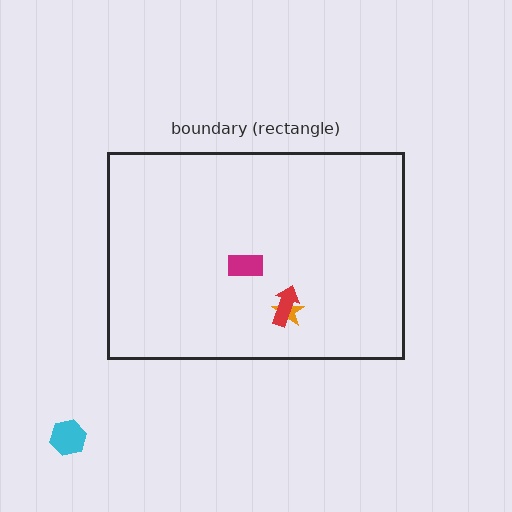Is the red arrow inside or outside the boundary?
Inside.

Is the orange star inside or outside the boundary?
Inside.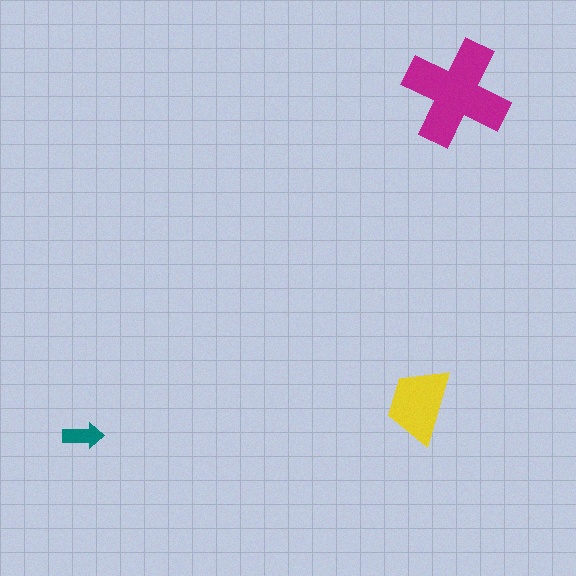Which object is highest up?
The magenta cross is topmost.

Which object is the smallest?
The teal arrow.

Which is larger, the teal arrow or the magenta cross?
The magenta cross.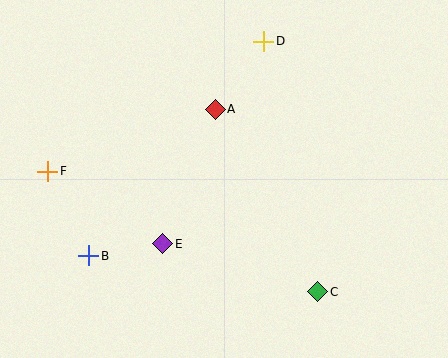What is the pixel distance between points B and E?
The distance between B and E is 75 pixels.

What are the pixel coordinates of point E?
Point E is at (163, 244).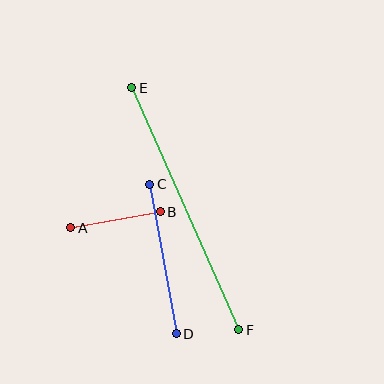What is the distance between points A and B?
The distance is approximately 91 pixels.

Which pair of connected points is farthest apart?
Points E and F are farthest apart.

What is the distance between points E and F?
The distance is approximately 265 pixels.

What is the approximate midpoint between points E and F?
The midpoint is at approximately (185, 209) pixels.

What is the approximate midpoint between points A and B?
The midpoint is at approximately (116, 220) pixels.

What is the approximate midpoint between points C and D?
The midpoint is at approximately (163, 259) pixels.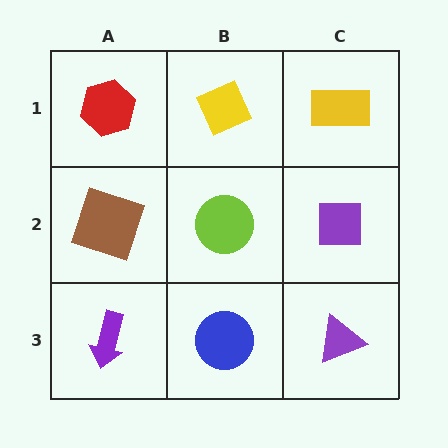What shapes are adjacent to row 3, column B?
A lime circle (row 2, column B), a purple arrow (row 3, column A), a purple triangle (row 3, column C).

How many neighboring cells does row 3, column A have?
2.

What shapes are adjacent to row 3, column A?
A brown square (row 2, column A), a blue circle (row 3, column B).